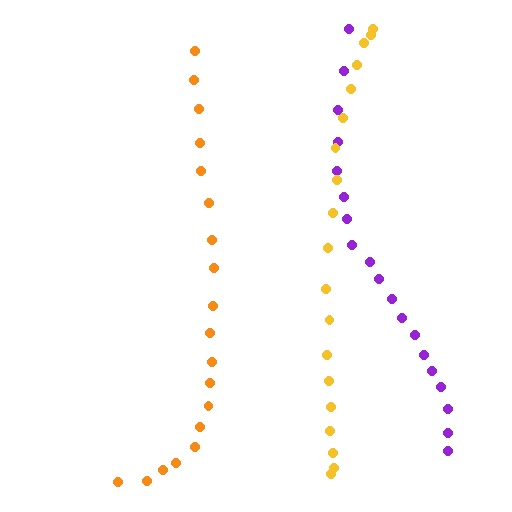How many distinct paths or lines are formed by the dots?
There are 3 distinct paths.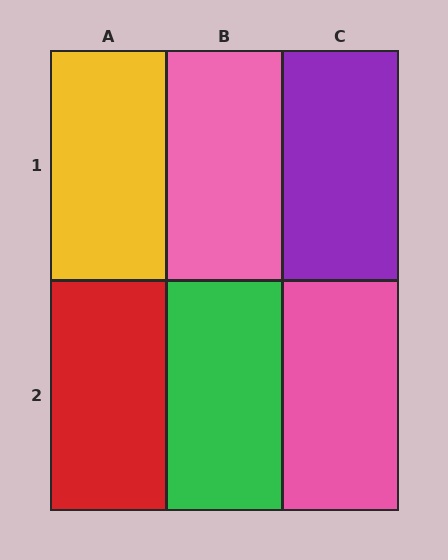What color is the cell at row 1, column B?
Pink.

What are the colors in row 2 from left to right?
Red, green, pink.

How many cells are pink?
2 cells are pink.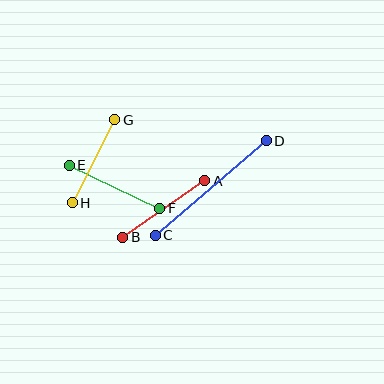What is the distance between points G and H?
The distance is approximately 94 pixels.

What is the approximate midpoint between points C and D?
The midpoint is at approximately (211, 188) pixels.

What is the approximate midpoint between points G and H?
The midpoint is at approximately (94, 161) pixels.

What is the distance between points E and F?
The distance is approximately 100 pixels.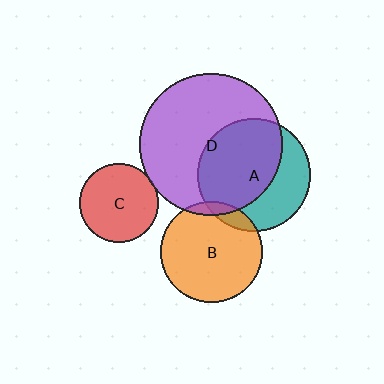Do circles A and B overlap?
Yes.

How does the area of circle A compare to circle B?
Approximately 1.3 times.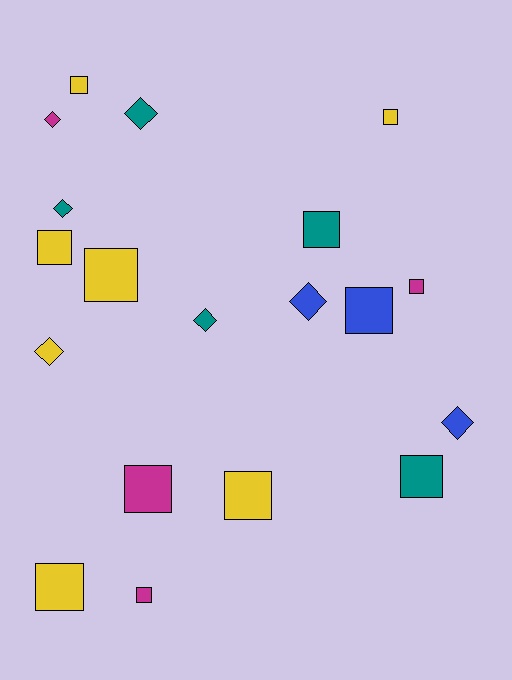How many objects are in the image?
There are 19 objects.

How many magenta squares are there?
There are 3 magenta squares.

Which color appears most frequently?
Yellow, with 7 objects.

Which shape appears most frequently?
Square, with 12 objects.